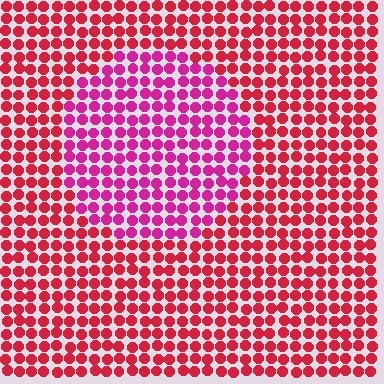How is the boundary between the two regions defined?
The boundary is defined purely by a slight shift in hue (about 32 degrees). Spacing, size, and orientation are identical on both sides.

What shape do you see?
I see a circle.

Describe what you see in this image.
The image is filled with small red elements in a uniform arrangement. A circle-shaped region is visible where the elements are tinted to a slightly different hue, forming a subtle color boundary.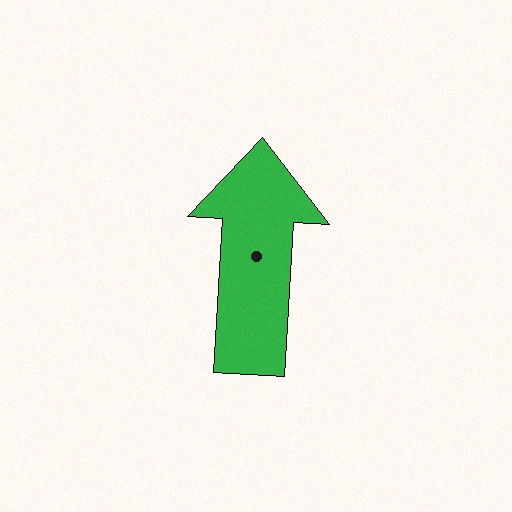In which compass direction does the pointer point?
North.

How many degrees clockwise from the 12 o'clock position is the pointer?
Approximately 3 degrees.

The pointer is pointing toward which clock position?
Roughly 12 o'clock.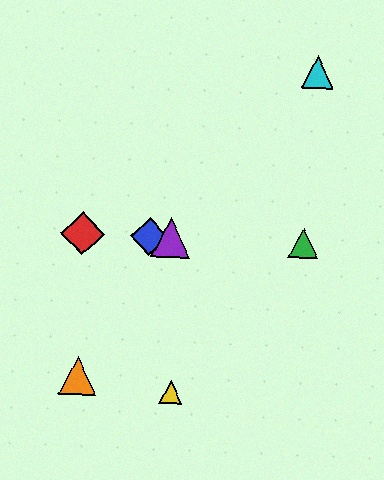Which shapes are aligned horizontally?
The red diamond, the blue diamond, the green triangle, the purple triangle are aligned horizontally.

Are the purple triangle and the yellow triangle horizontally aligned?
No, the purple triangle is at y≈237 and the yellow triangle is at y≈392.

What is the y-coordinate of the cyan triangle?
The cyan triangle is at y≈72.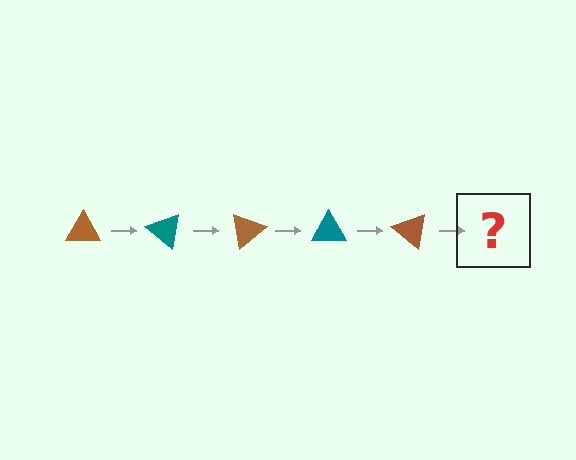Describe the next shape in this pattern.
It should be a teal triangle, rotated 200 degrees from the start.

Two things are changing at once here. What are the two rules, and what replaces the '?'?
The two rules are that it rotates 40 degrees each step and the color cycles through brown and teal. The '?' should be a teal triangle, rotated 200 degrees from the start.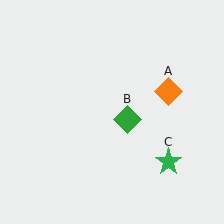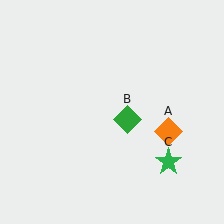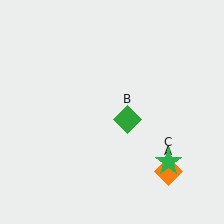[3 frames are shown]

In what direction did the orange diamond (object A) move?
The orange diamond (object A) moved down.